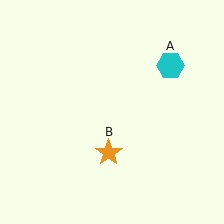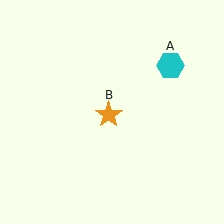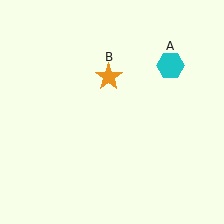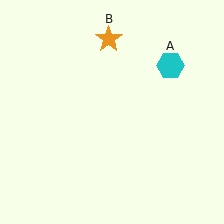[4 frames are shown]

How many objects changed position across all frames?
1 object changed position: orange star (object B).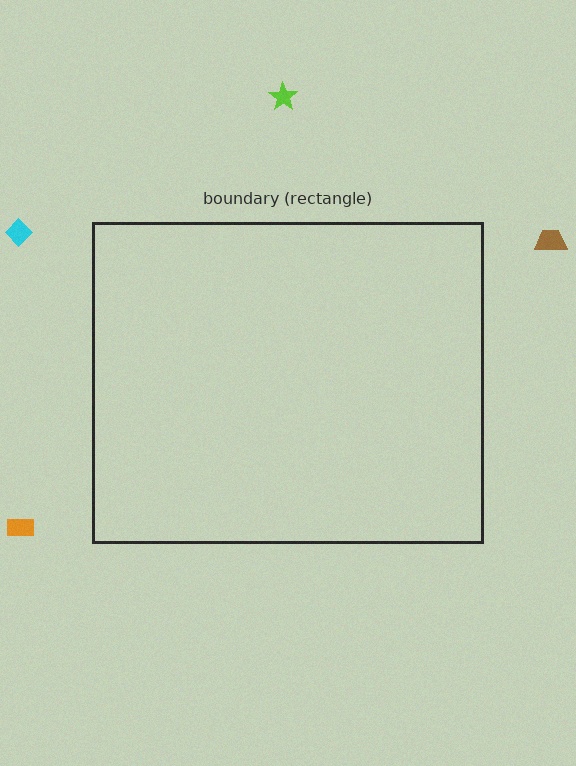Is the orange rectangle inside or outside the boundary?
Outside.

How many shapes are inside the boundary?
0 inside, 4 outside.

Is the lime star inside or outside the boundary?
Outside.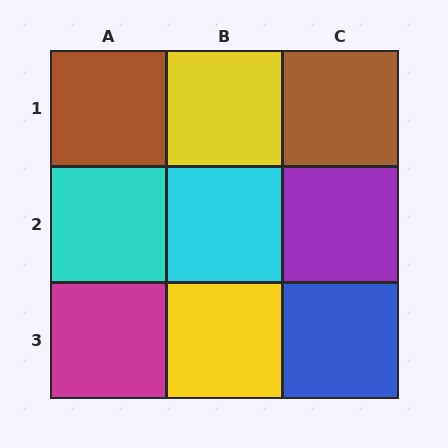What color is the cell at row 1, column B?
Yellow.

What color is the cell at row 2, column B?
Cyan.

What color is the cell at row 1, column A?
Brown.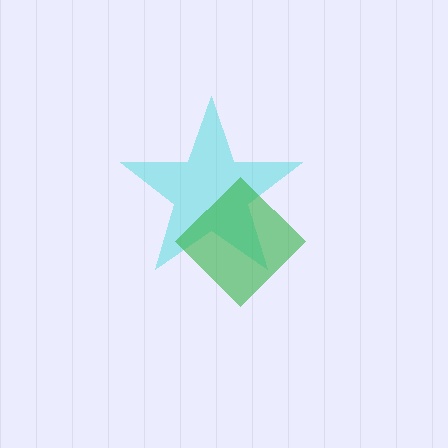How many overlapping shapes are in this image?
There are 2 overlapping shapes in the image.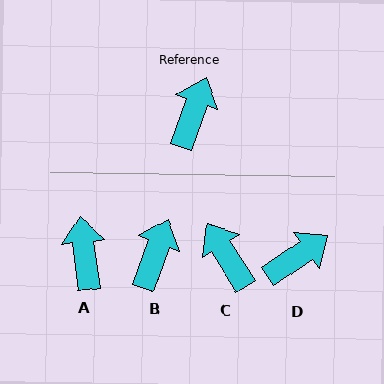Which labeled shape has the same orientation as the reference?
B.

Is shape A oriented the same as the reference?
No, it is off by about 27 degrees.